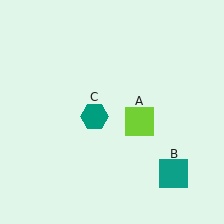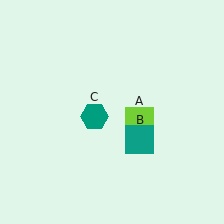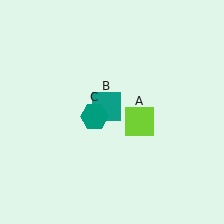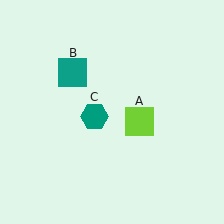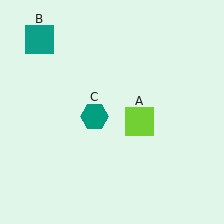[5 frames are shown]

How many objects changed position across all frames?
1 object changed position: teal square (object B).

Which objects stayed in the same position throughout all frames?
Lime square (object A) and teal hexagon (object C) remained stationary.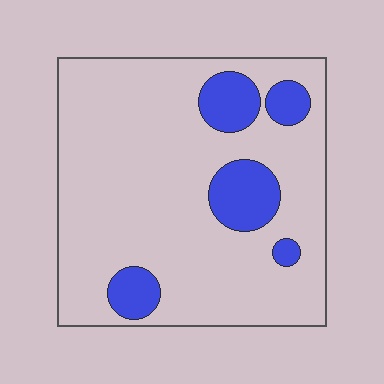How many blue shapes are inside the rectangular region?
5.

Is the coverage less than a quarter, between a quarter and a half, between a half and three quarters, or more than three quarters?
Less than a quarter.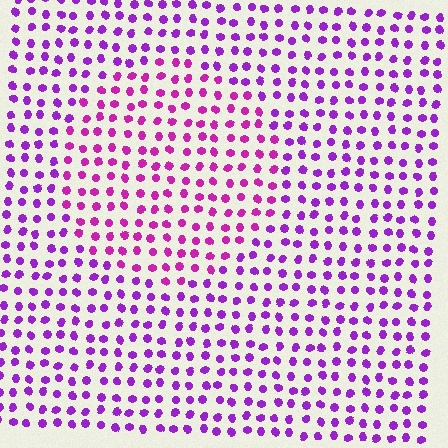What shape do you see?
I see a circle.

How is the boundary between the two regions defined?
The boundary is defined purely by a slight shift in hue (about 27 degrees). Spacing, size, and orientation are identical on both sides.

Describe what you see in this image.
The image is filled with small purple elements in a uniform arrangement. A circle-shaped region is visible where the elements are tinted to a slightly different hue, forming a subtle color boundary.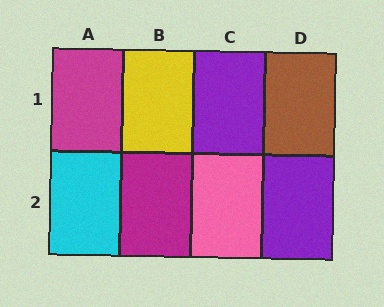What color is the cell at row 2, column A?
Cyan.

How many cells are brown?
1 cell is brown.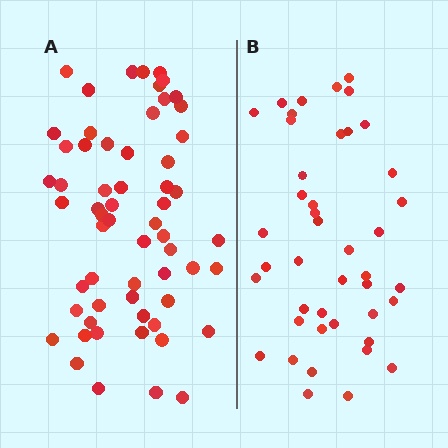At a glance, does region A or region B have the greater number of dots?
Region A (the left region) has more dots.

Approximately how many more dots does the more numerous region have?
Region A has approximately 15 more dots than region B.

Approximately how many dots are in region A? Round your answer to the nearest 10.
About 60 dots.